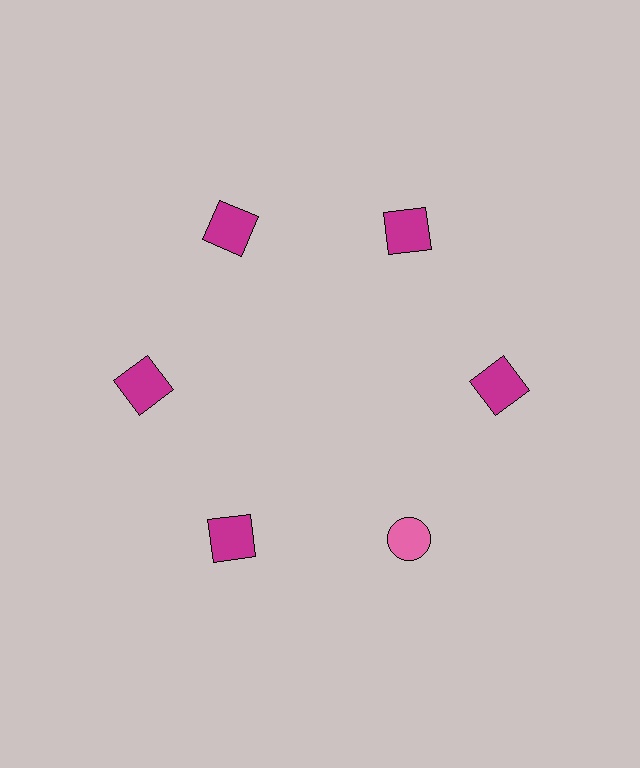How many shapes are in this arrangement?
There are 6 shapes arranged in a ring pattern.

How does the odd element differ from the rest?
It differs in both color (pink instead of magenta) and shape (circle instead of square).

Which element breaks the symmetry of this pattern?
The pink circle at roughly the 5 o'clock position breaks the symmetry. All other shapes are magenta squares.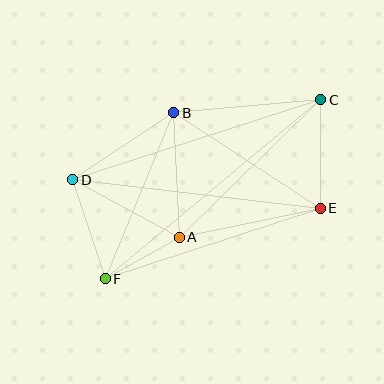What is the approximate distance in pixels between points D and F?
The distance between D and F is approximately 104 pixels.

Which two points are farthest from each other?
Points C and F are farthest from each other.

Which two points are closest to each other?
Points A and F are closest to each other.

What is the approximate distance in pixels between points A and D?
The distance between A and D is approximately 121 pixels.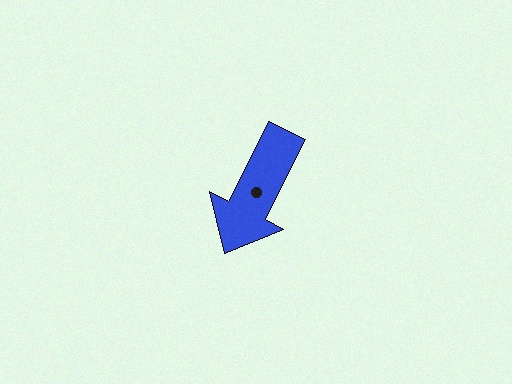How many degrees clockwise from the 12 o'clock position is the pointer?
Approximately 207 degrees.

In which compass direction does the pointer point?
Southwest.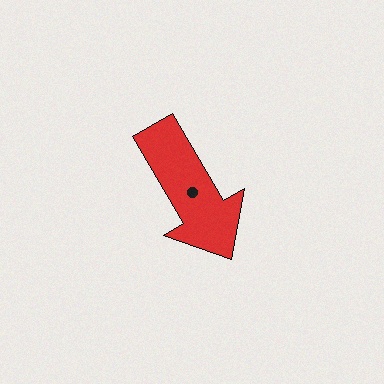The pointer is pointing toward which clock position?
Roughly 5 o'clock.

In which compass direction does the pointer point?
Southeast.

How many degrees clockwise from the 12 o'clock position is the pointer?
Approximately 150 degrees.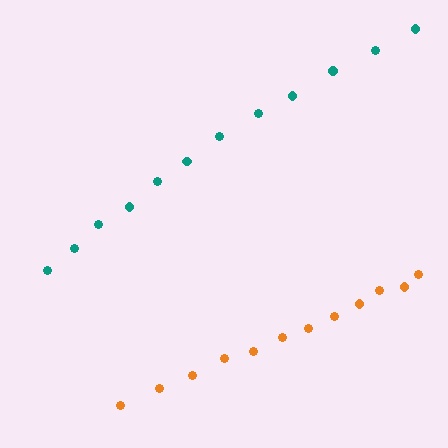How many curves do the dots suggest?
There are 2 distinct paths.